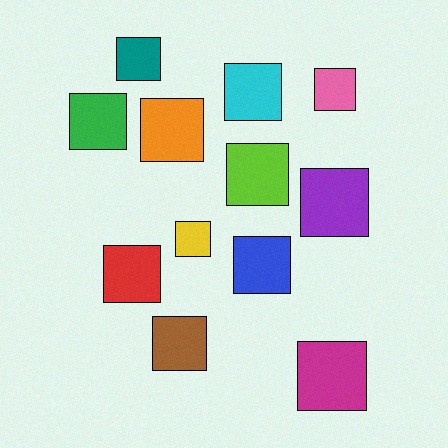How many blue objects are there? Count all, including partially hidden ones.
There is 1 blue object.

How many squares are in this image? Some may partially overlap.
There are 12 squares.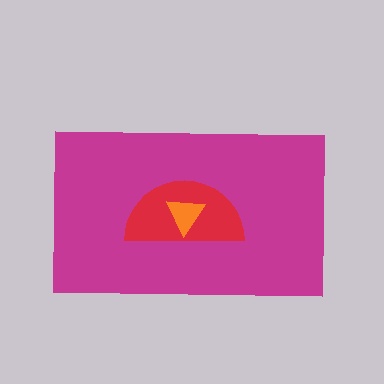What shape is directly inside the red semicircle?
The orange triangle.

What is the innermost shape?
The orange triangle.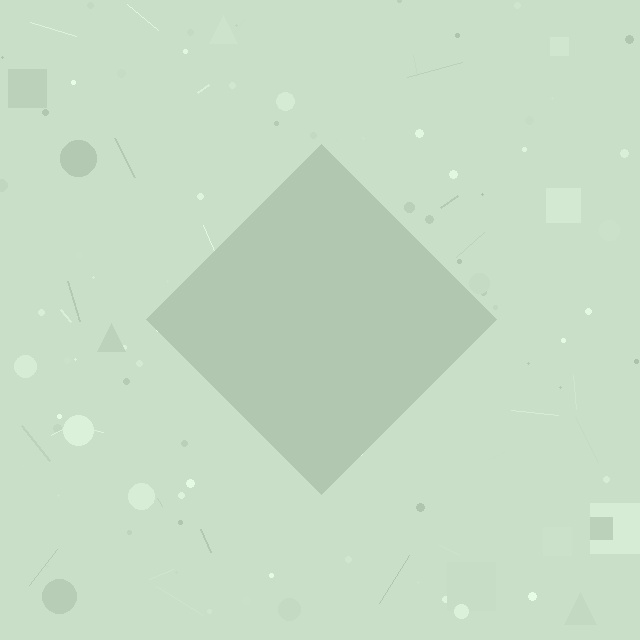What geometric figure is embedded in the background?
A diamond is embedded in the background.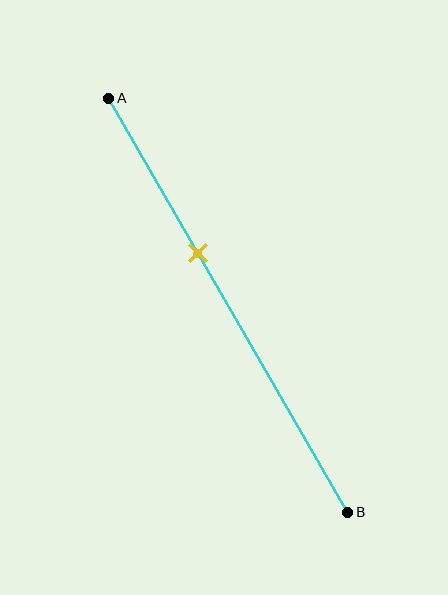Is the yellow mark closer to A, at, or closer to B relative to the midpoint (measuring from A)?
The yellow mark is closer to point A than the midpoint of segment AB.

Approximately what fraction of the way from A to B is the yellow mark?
The yellow mark is approximately 35% of the way from A to B.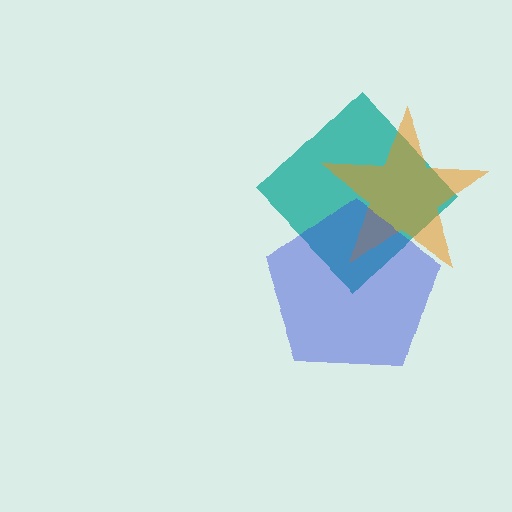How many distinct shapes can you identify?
There are 3 distinct shapes: a teal diamond, an orange star, a blue pentagon.